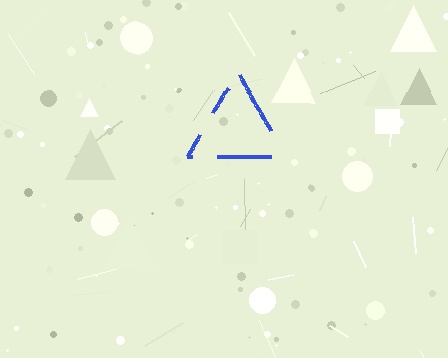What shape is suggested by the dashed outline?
The dashed outline suggests a triangle.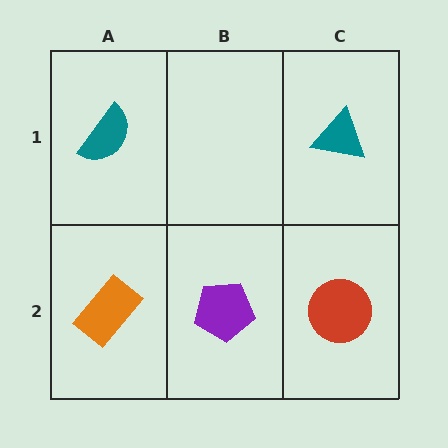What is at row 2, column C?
A red circle.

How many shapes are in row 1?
2 shapes.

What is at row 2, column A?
An orange rectangle.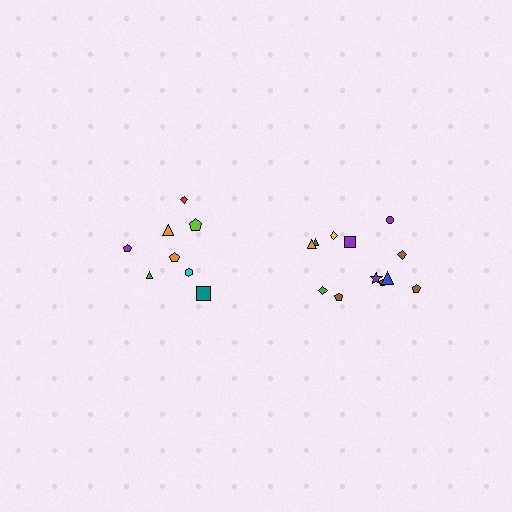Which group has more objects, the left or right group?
The right group.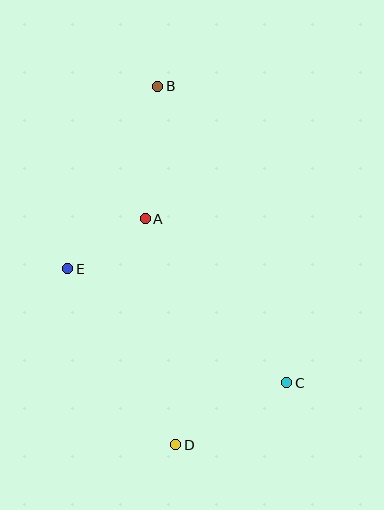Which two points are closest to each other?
Points A and E are closest to each other.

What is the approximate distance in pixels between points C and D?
The distance between C and D is approximately 127 pixels.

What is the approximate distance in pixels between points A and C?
The distance between A and C is approximately 217 pixels.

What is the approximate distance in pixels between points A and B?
The distance between A and B is approximately 133 pixels.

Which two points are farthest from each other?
Points B and D are farthest from each other.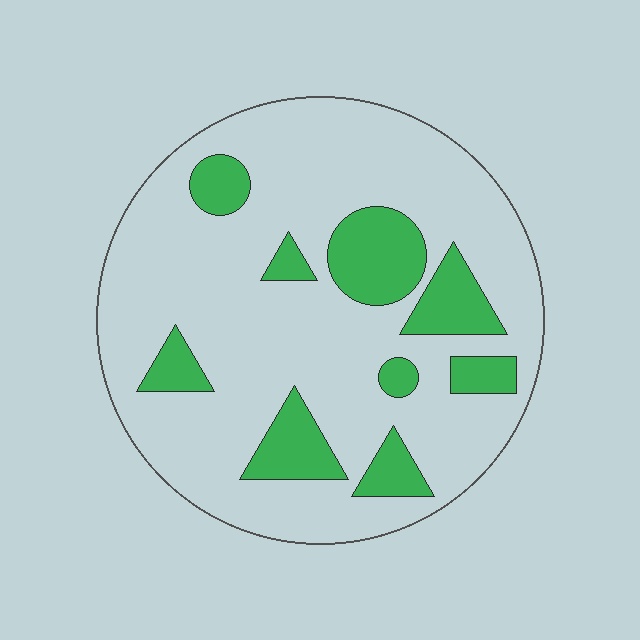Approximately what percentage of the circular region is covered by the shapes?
Approximately 20%.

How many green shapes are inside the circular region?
9.